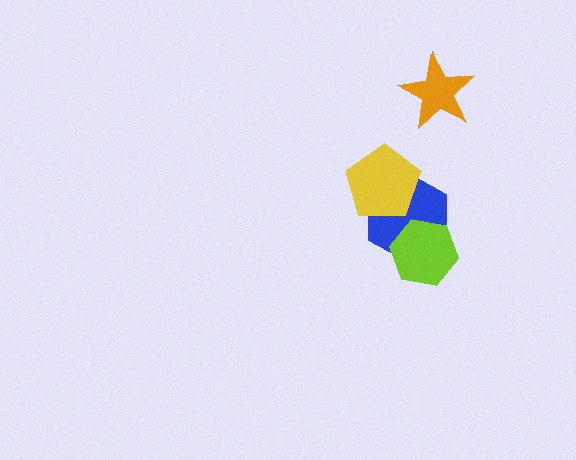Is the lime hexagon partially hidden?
No, no other shape covers it.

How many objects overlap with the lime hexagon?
1 object overlaps with the lime hexagon.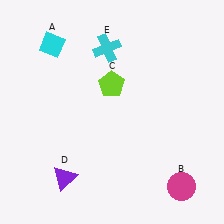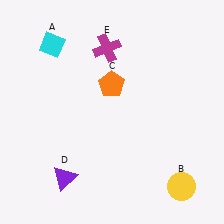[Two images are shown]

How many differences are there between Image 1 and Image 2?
There are 3 differences between the two images.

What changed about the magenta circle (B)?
In Image 1, B is magenta. In Image 2, it changed to yellow.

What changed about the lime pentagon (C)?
In Image 1, C is lime. In Image 2, it changed to orange.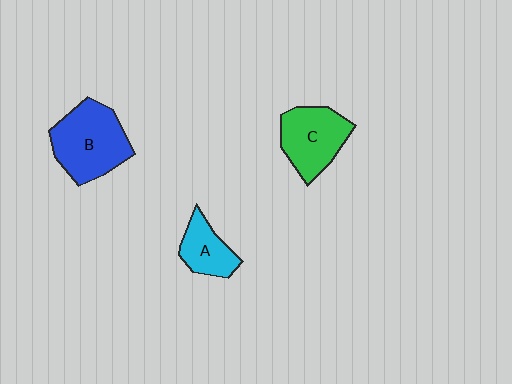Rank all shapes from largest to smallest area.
From largest to smallest: B (blue), C (green), A (cyan).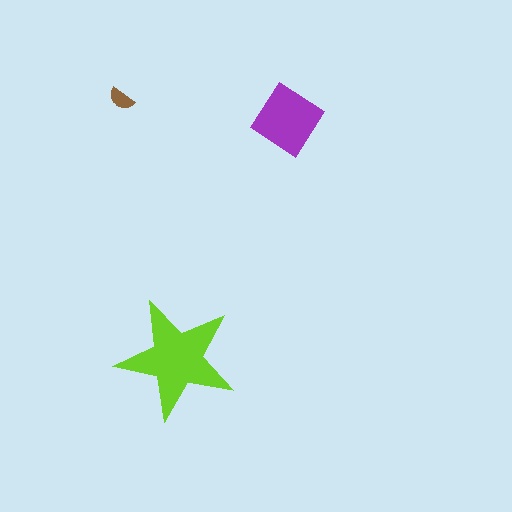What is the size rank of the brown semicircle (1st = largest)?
3rd.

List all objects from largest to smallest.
The lime star, the purple diamond, the brown semicircle.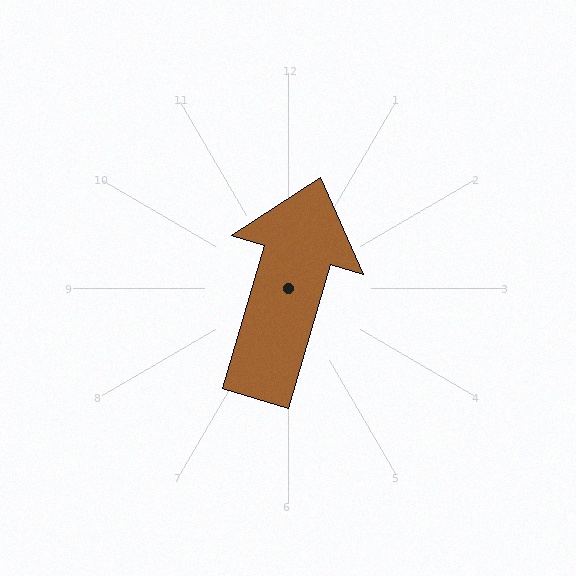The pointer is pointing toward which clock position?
Roughly 1 o'clock.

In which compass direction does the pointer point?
North.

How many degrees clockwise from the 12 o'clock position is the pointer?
Approximately 17 degrees.